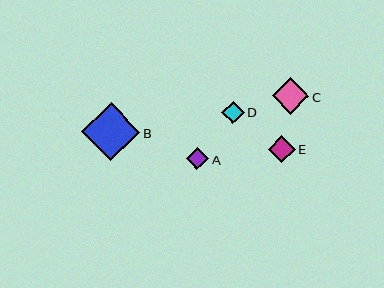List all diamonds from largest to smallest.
From largest to smallest: B, C, E, D, A.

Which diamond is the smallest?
Diamond A is the smallest with a size of approximately 22 pixels.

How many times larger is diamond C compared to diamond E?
Diamond C is approximately 1.4 times the size of diamond E.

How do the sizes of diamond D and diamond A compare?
Diamond D and diamond A are approximately the same size.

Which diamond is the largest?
Diamond B is the largest with a size of approximately 58 pixels.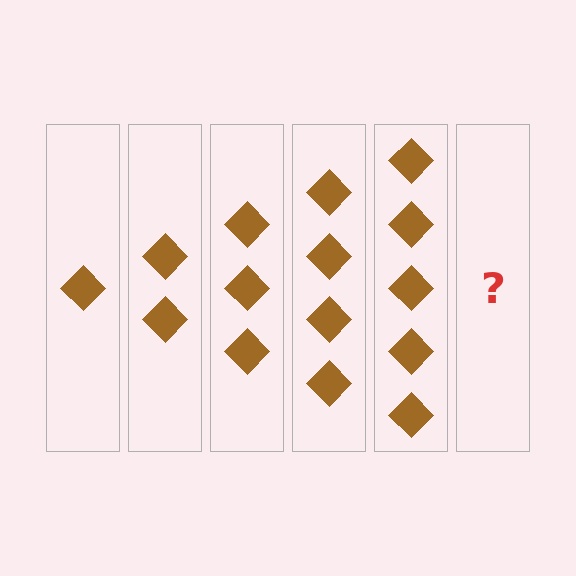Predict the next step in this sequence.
The next step is 6 diamonds.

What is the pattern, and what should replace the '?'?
The pattern is that each step adds one more diamond. The '?' should be 6 diamonds.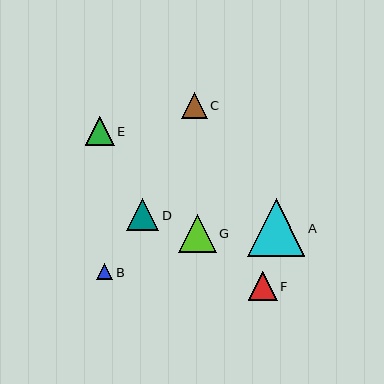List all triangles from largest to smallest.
From largest to smallest: A, G, D, E, F, C, B.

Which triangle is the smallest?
Triangle B is the smallest with a size of approximately 17 pixels.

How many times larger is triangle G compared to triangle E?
Triangle G is approximately 1.3 times the size of triangle E.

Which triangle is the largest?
Triangle A is the largest with a size of approximately 58 pixels.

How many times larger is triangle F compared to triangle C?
Triangle F is approximately 1.1 times the size of triangle C.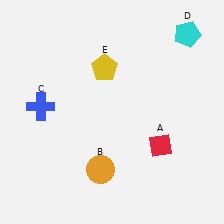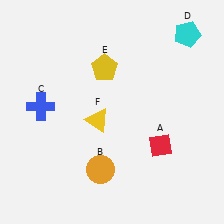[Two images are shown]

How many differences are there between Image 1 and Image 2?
There is 1 difference between the two images.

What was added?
A yellow triangle (F) was added in Image 2.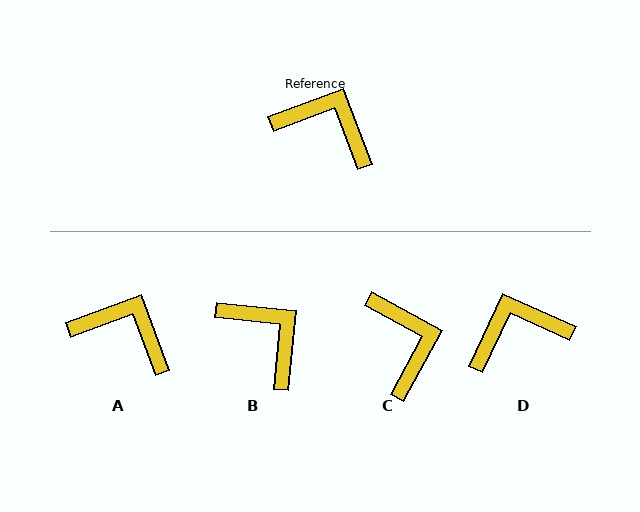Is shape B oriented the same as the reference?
No, it is off by about 26 degrees.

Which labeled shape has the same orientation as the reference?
A.